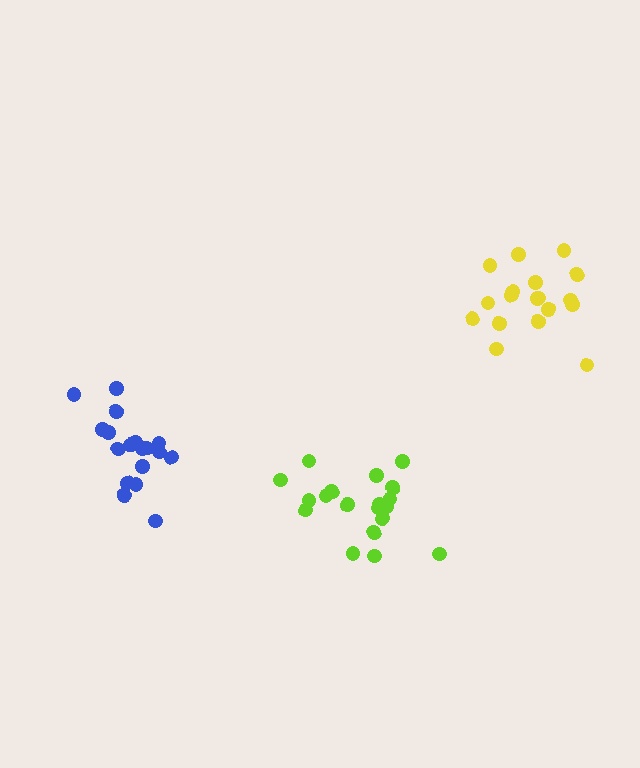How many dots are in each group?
Group 1: 19 dots, Group 2: 18 dots, Group 3: 18 dots (55 total).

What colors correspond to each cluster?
The clusters are colored: lime, blue, yellow.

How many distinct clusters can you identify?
There are 3 distinct clusters.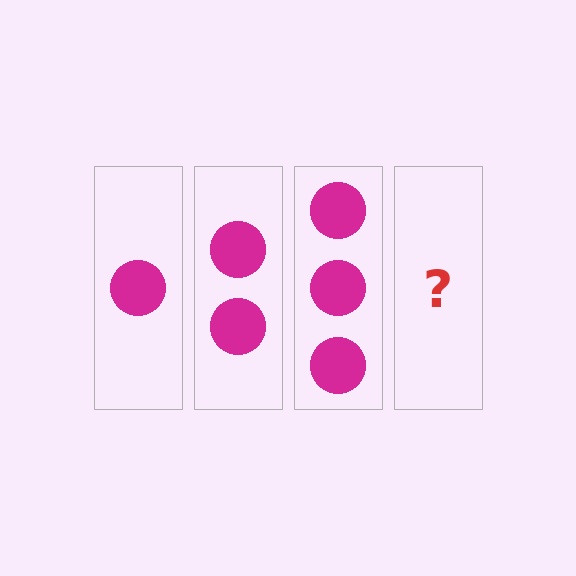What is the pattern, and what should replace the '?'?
The pattern is that each step adds one more circle. The '?' should be 4 circles.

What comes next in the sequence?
The next element should be 4 circles.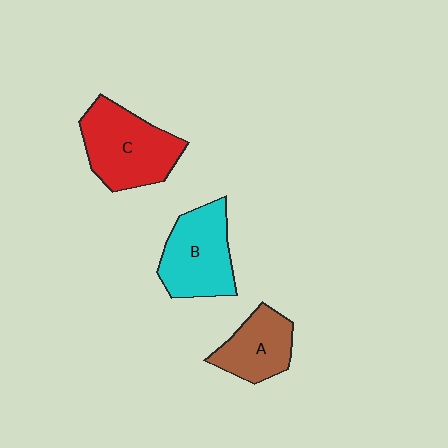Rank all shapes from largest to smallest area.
From largest to smallest: C (red), B (cyan), A (brown).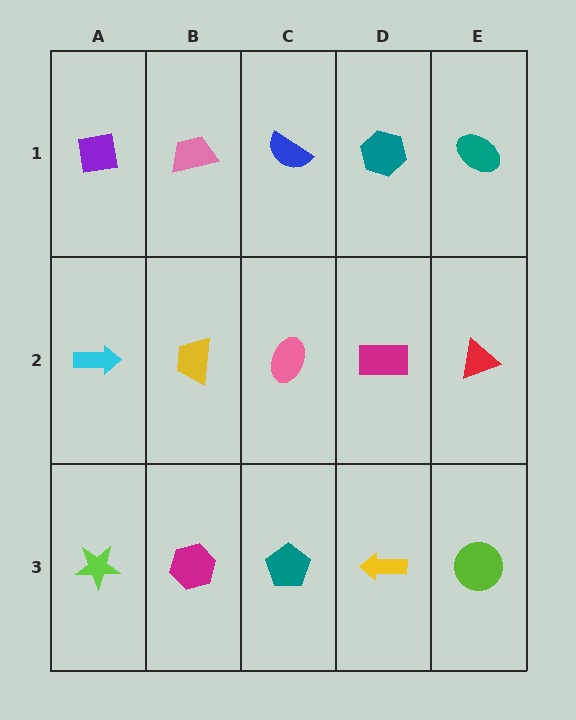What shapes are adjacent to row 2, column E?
A teal ellipse (row 1, column E), a lime circle (row 3, column E), a magenta rectangle (row 2, column D).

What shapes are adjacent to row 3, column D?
A magenta rectangle (row 2, column D), a teal pentagon (row 3, column C), a lime circle (row 3, column E).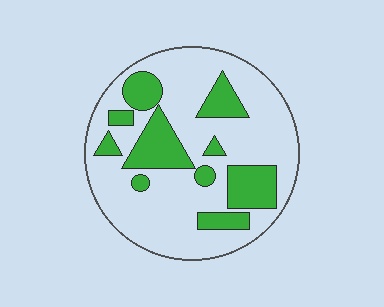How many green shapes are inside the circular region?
10.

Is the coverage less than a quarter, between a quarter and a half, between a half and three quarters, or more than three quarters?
Between a quarter and a half.